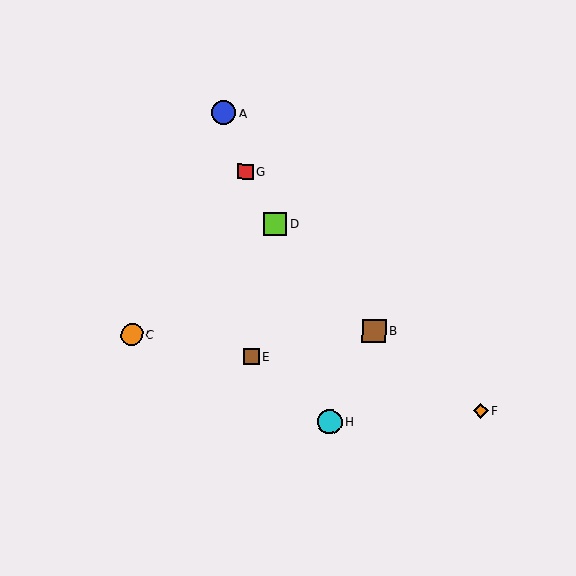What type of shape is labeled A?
Shape A is a blue circle.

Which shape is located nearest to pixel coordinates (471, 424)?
The orange diamond (labeled F) at (480, 411) is nearest to that location.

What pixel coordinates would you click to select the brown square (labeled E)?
Click at (252, 356) to select the brown square E.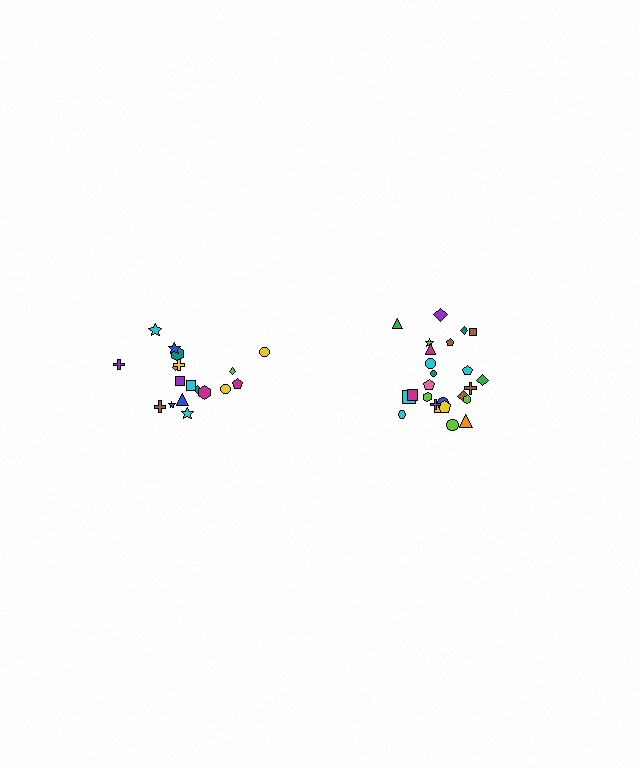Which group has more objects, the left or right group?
The right group.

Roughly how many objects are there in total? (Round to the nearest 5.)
Roughly 45 objects in total.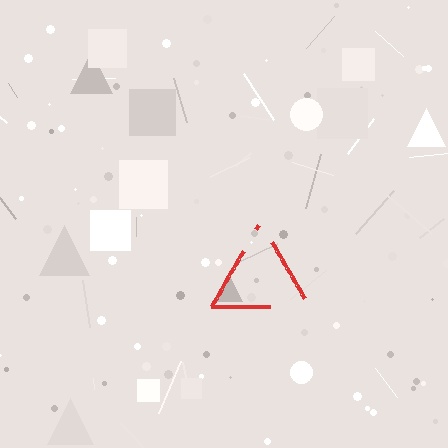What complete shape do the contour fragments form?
The contour fragments form a triangle.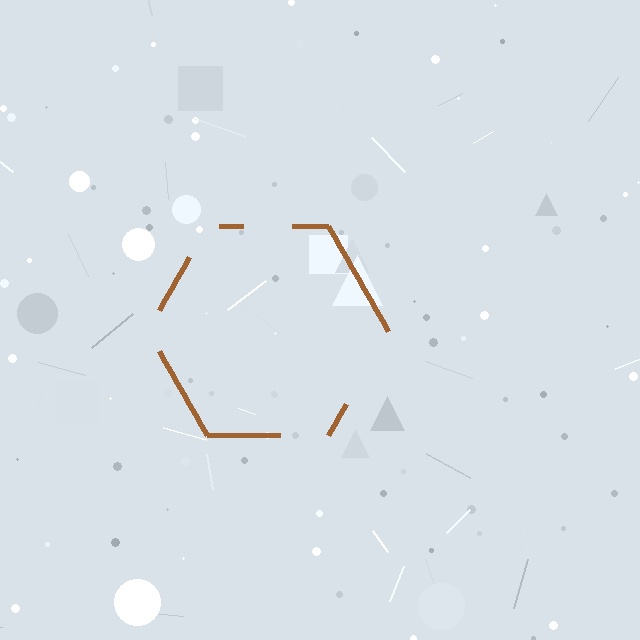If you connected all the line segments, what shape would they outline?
They would outline a hexagon.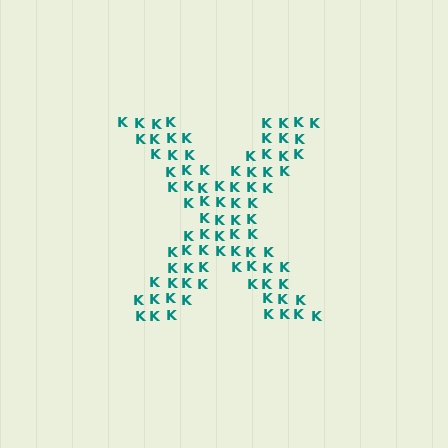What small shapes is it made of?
It is made of small letter K's.